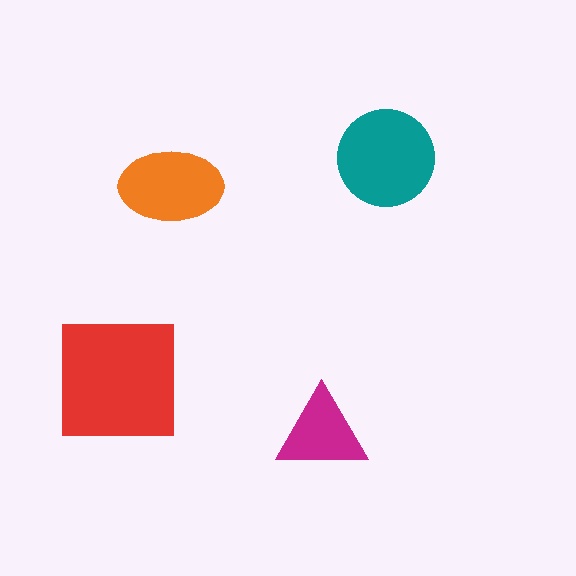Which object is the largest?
The red square.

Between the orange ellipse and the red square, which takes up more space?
The red square.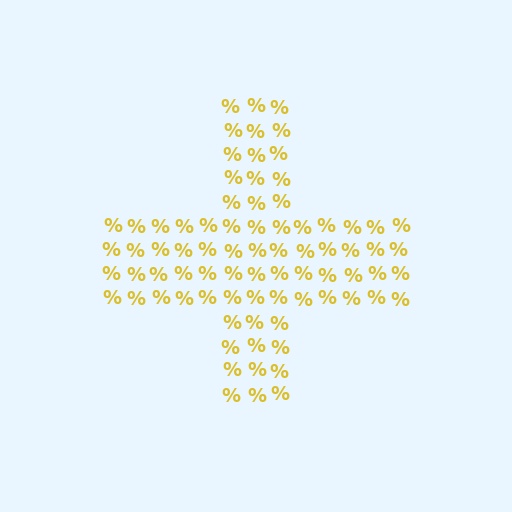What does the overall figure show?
The overall figure shows a cross.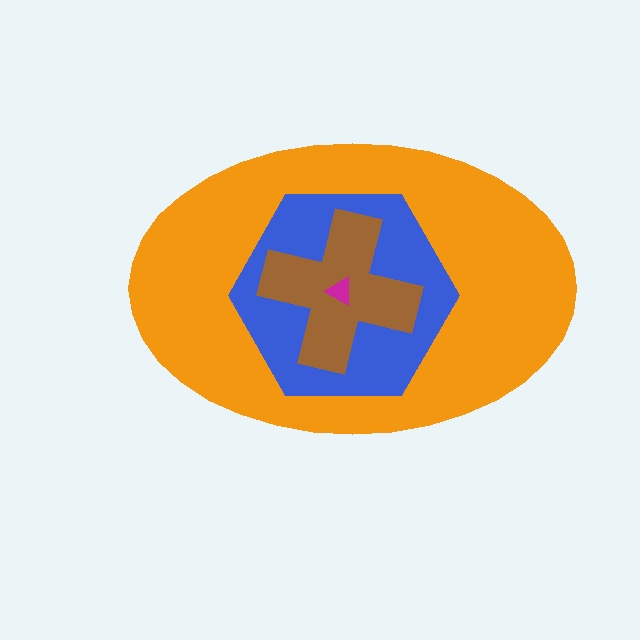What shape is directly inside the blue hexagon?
The brown cross.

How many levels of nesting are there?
4.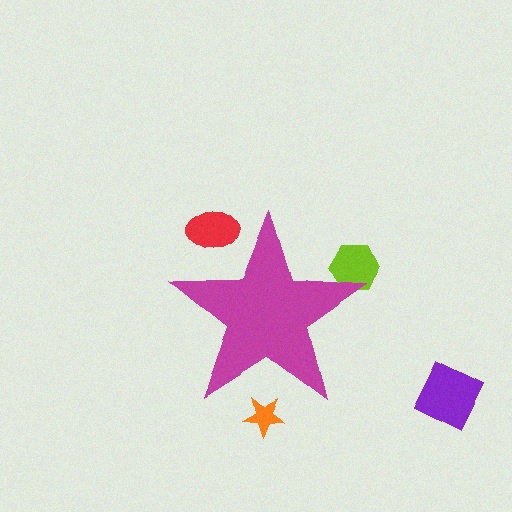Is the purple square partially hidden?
No, the purple square is fully visible.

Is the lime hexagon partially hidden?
Yes, the lime hexagon is partially hidden behind the magenta star.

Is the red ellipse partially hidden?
Yes, the red ellipse is partially hidden behind the magenta star.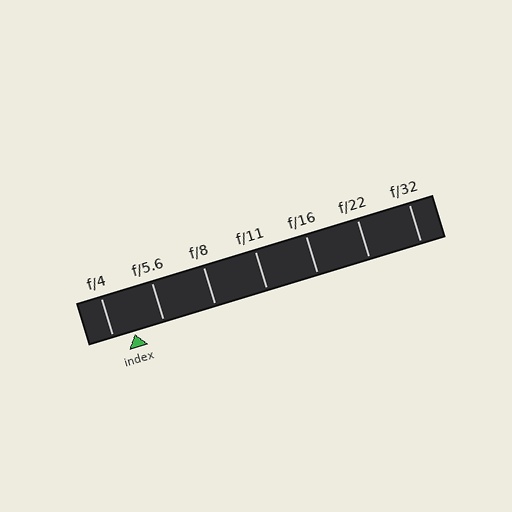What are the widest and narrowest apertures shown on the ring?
The widest aperture shown is f/4 and the narrowest is f/32.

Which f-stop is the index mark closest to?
The index mark is closest to f/4.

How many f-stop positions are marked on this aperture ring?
There are 7 f-stop positions marked.